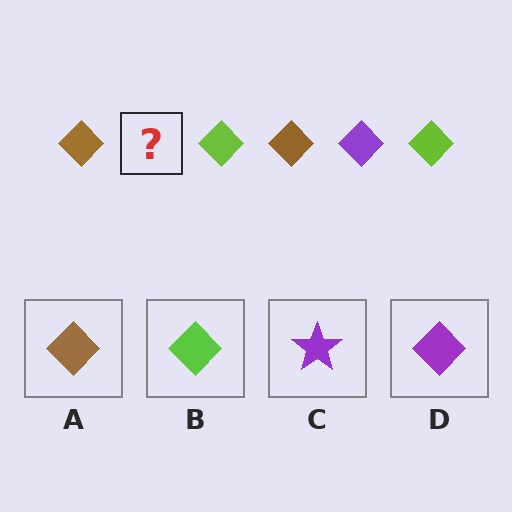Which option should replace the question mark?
Option D.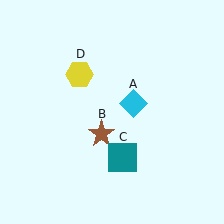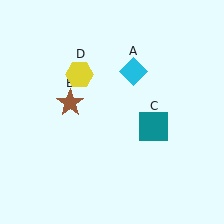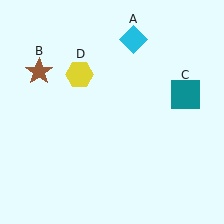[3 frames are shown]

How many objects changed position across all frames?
3 objects changed position: cyan diamond (object A), brown star (object B), teal square (object C).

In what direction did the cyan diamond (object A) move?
The cyan diamond (object A) moved up.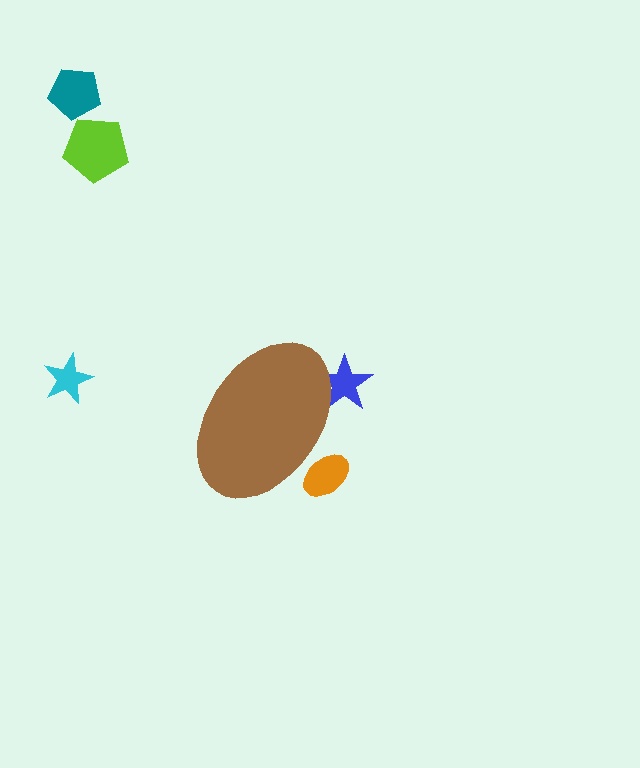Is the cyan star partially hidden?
No, the cyan star is fully visible.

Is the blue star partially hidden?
Yes, the blue star is partially hidden behind the brown ellipse.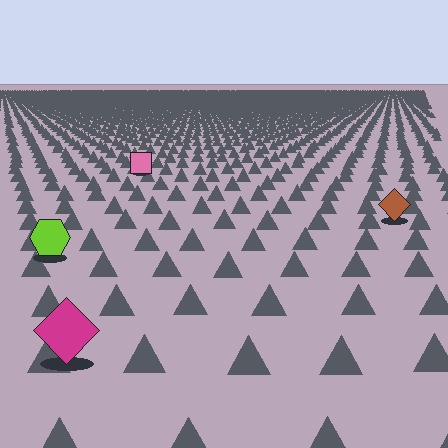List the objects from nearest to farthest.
From nearest to farthest: the magenta diamond, the lime hexagon, the brown diamond, the pink square.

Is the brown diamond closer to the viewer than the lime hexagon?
No. The lime hexagon is closer — you can tell from the texture gradient: the ground texture is coarser near it.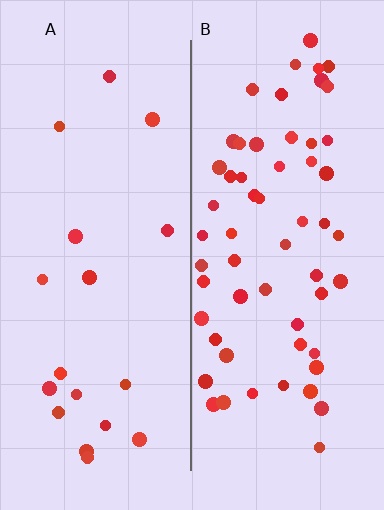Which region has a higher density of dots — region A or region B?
B (the right).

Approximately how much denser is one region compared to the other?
Approximately 3.2× — region B over region A.